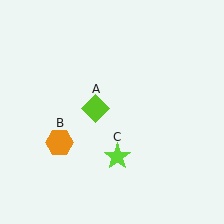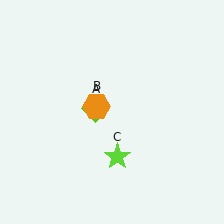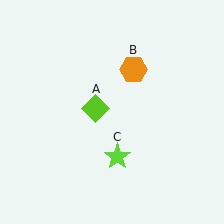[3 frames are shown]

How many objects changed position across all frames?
1 object changed position: orange hexagon (object B).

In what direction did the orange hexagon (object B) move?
The orange hexagon (object B) moved up and to the right.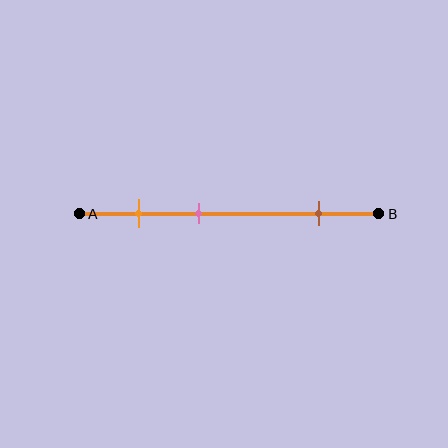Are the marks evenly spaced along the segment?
No, the marks are not evenly spaced.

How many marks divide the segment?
There are 3 marks dividing the segment.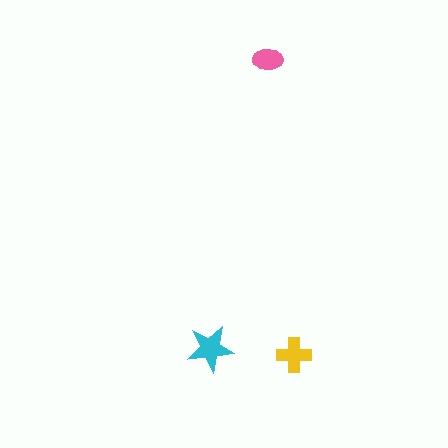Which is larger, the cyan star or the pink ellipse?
The cyan star.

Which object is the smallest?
The pink ellipse.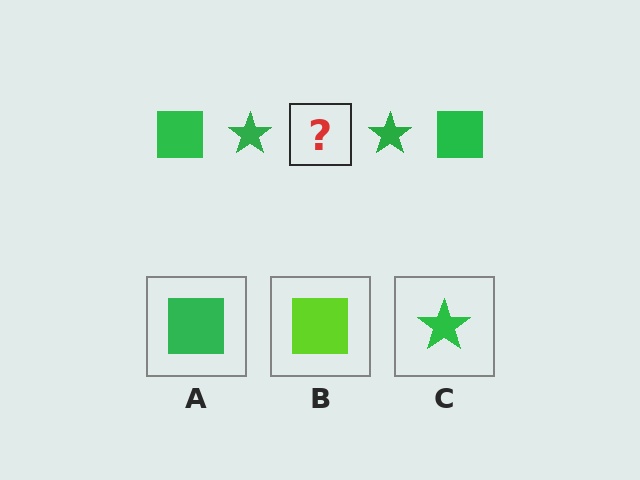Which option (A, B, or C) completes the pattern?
A.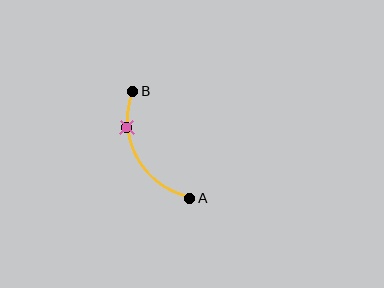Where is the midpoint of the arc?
The arc midpoint is the point on the curve farthest from the straight line joining A and B. It sits to the left of that line.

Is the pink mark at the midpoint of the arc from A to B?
No. The pink mark lies on the arc but is closer to endpoint B. The arc midpoint would be at the point on the curve equidistant along the arc from both A and B.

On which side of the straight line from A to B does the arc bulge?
The arc bulges to the left of the straight line connecting A and B.